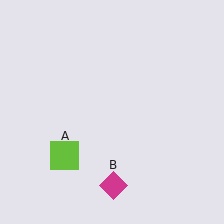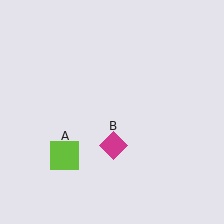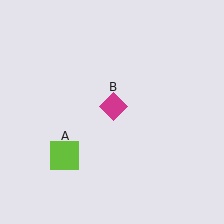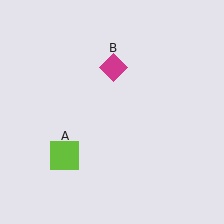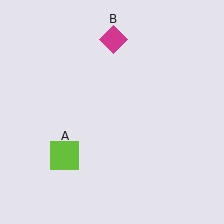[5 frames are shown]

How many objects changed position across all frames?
1 object changed position: magenta diamond (object B).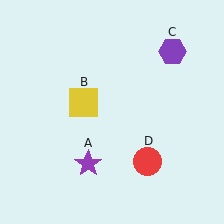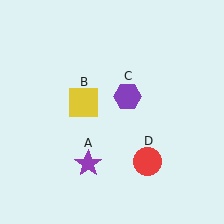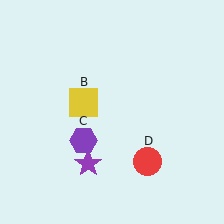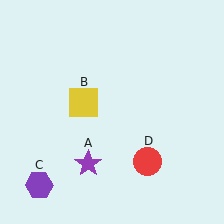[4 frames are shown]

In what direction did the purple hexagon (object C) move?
The purple hexagon (object C) moved down and to the left.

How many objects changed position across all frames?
1 object changed position: purple hexagon (object C).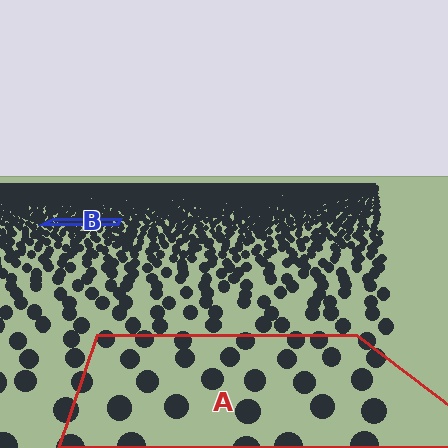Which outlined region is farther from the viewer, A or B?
Region B is farther from the viewer — the texture elements inside it appear smaller and more densely packed.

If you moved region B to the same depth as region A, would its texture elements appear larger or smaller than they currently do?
They would appear larger. At a closer depth, the same texture elements are projected at a bigger on-screen size.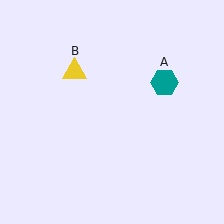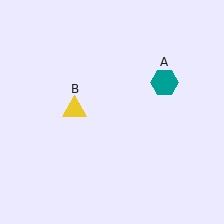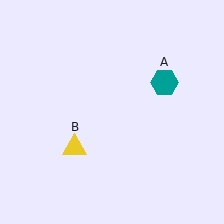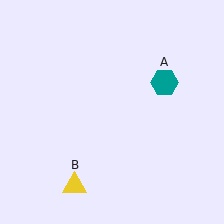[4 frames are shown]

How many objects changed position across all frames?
1 object changed position: yellow triangle (object B).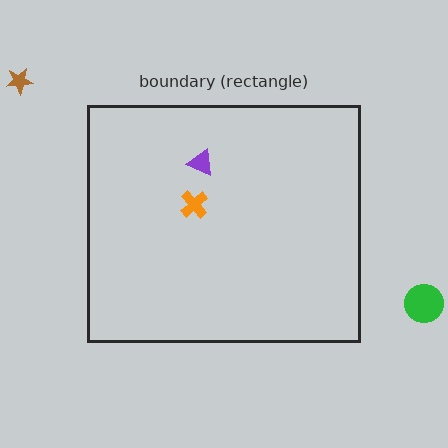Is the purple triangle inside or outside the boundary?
Inside.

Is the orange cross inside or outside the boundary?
Inside.